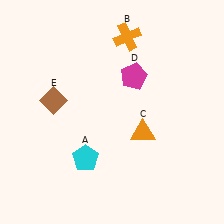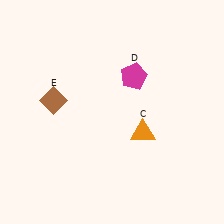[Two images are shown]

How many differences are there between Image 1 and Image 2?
There are 2 differences between the two images.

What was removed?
The cyan pentagon (A), the orange cross (B) were removed in Image 2.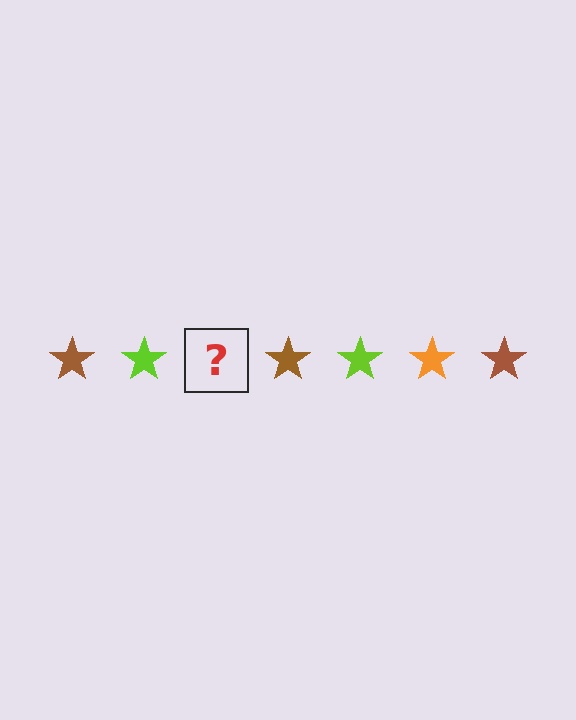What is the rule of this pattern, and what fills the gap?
The rule is that the pattern cycles through brown, lime, orange stars. The gap should be filled with an orange star.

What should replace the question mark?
The question mark should be replaced with an orange star.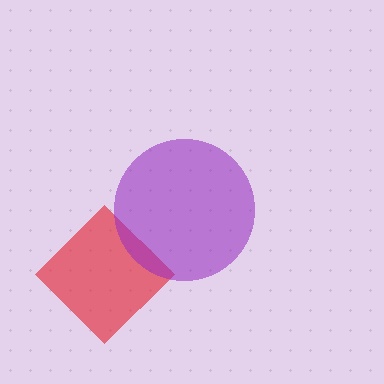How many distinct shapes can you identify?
There are 2 distinct shapes: a red diamond, a purple circle.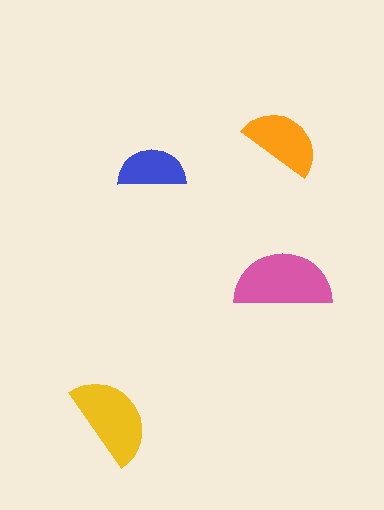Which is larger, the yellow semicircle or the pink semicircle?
The pink one.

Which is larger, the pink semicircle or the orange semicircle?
The pink one.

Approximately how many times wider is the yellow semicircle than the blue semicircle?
About 1.5 times wider.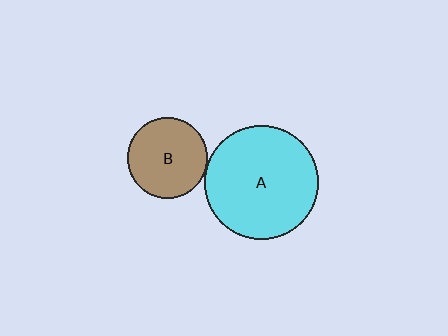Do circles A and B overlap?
Yes.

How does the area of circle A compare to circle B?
Approximately 2.0 times.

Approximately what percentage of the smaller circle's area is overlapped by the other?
Approximately 5%.